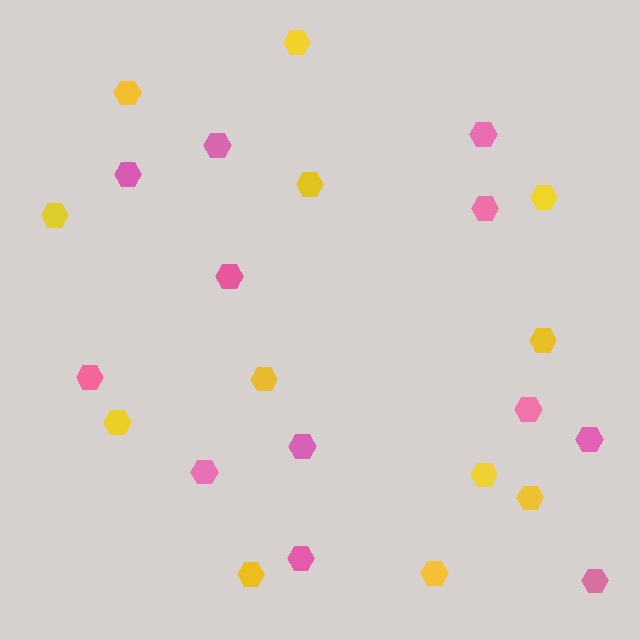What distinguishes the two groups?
There are 2 groups: one group of yellow hexagons (12) and one group of pink hexagons (12).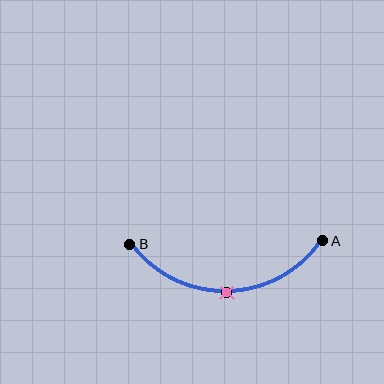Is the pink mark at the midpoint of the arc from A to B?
Yes. The pink mark lies on the arc at equal arc-length from both A and B — it is the arc midpoint.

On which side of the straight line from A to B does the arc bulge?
The arc bulges below the straight line connecting A and B.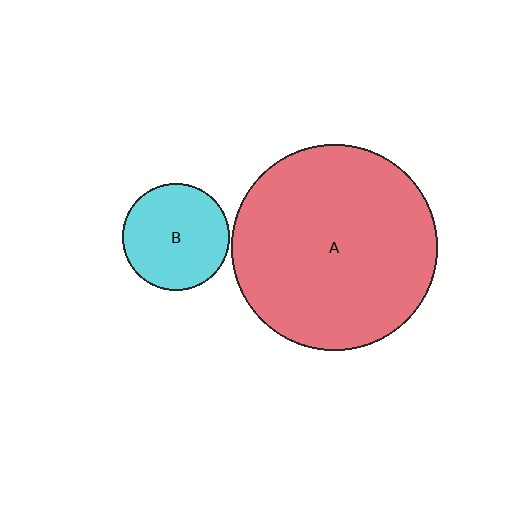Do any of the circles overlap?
No, none of the circles overlap.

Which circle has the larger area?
Circle A (red).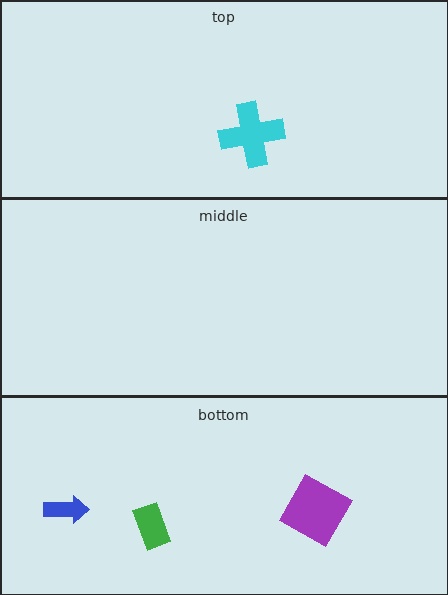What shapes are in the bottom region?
The purple square, the green rectangle, the blue arrow.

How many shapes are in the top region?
1.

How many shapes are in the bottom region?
3.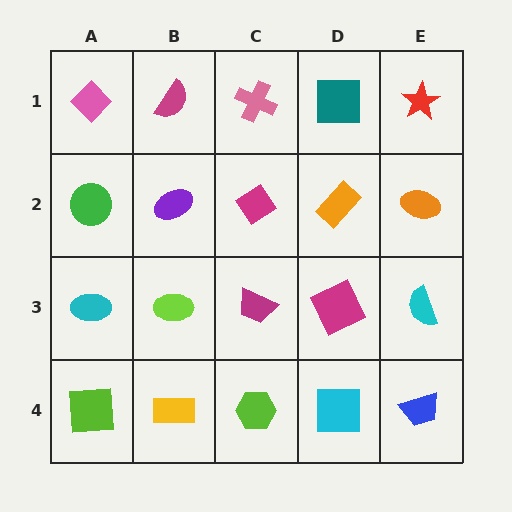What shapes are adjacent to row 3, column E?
An orange ellipse (row 2, column E), a blue trapezoid (row 4, column E), a magenta square (row 3, column D).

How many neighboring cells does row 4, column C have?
3.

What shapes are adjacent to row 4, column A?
A cyan ellipse (row 3, column A), a yellow rectangle (row 4, column B).